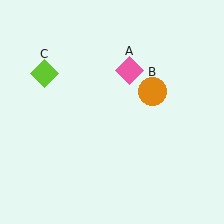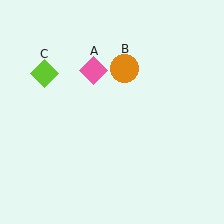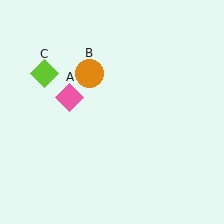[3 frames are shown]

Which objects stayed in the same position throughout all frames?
Lime diamond (object C) remained stationary.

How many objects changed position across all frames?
2 objects changed position: pink diamond (object A), orange circle (object B).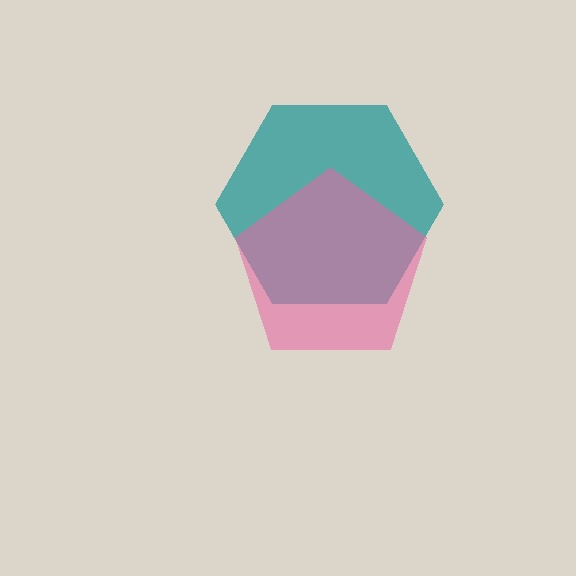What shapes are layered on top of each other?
The layered shapes are: a teal hexagon, a pink pentagon.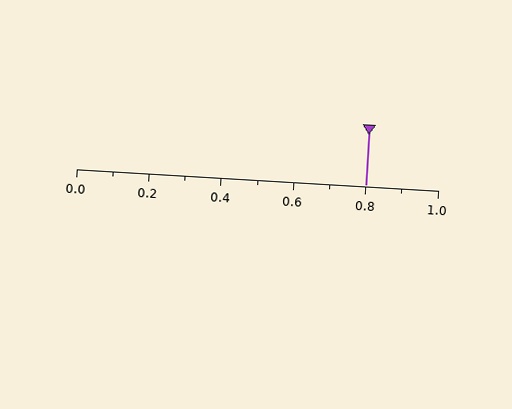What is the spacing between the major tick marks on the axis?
The major ticks are spaced 0.2 apart.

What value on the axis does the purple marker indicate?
The marker indicates approximately 0.8.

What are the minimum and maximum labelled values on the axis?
The axis runs from 0.0 to 1.0.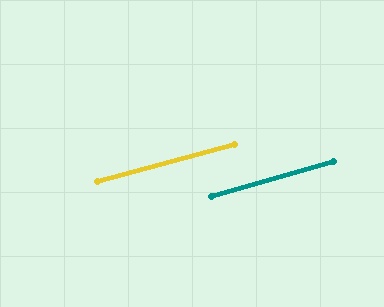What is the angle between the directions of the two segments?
Approximately 1 degree.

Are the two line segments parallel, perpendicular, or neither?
Parallel — their directions differ by only 0.8°.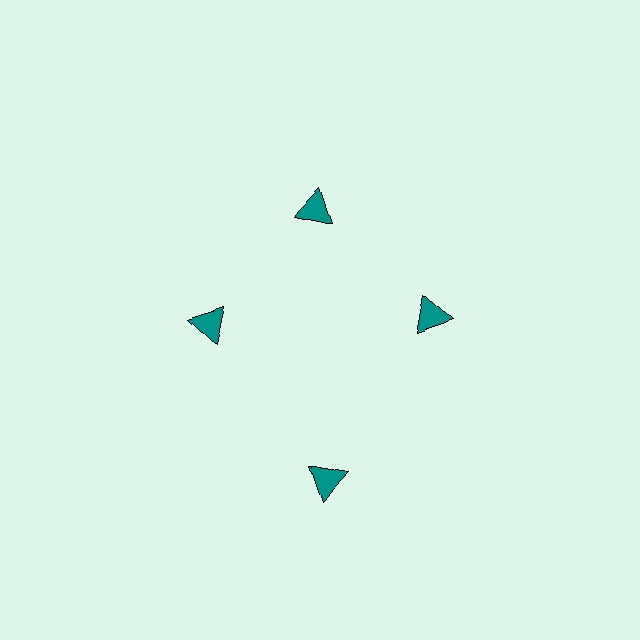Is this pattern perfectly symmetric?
No. The 4 teal triangles are arranged in a ring, but one element near the 6 o'clock position is pushed outward from the center, breaking the 4-fold rotational symmetry.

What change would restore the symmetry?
The symmetry would be restored by moving it inward, back onto the ring so that all 4 triangles sit at equal angles and equal distance from the center.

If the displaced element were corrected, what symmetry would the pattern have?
It would have 4-fold rotational symmetry — the pattern would map onto itself every 90 degrees.